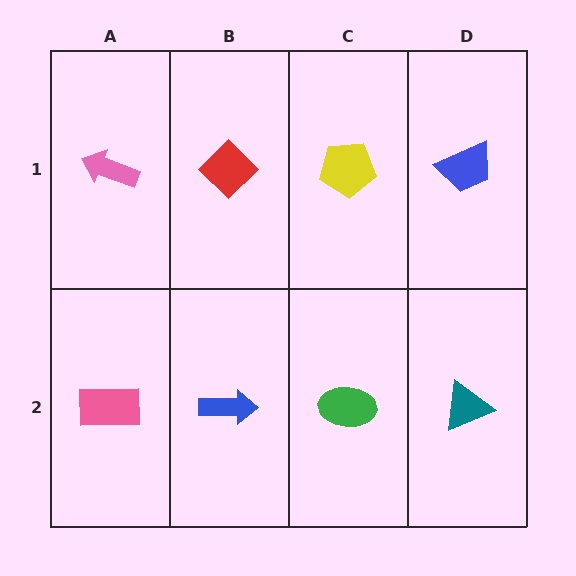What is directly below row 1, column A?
A pink rectangle.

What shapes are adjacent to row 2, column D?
A blue trapezoid (row 1, column D), a green ellipse (row 2, column C).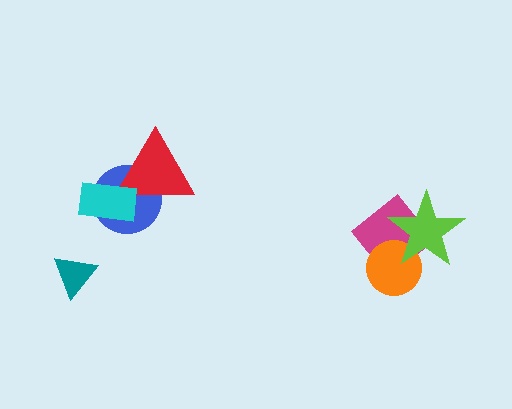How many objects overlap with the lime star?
2 objects overlap with the lime star.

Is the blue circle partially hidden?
Yes, it is partially covered by another shape.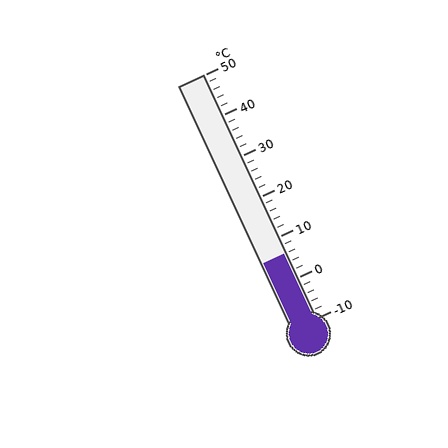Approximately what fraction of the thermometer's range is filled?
The thermometer is filled to approximately 25% of its range.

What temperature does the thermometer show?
The thermometer shows approximately 6°C.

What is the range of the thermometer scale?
The thermometer scale ranges from -10°C to 50°C.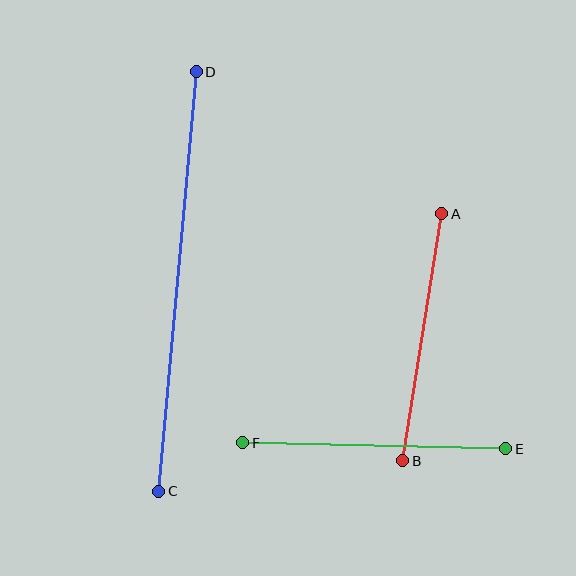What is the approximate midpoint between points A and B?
The midpoint is at approximately (422, 337) pixels.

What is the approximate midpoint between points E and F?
The midpoint is at approximately (374, 446) pixels.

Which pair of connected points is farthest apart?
Points C and D are farthest apart.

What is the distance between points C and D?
The distance is approximately 421 pixels.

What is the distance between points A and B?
The distance is approximately 250 pixels.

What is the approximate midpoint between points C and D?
The midpoint is at approximately (178, 281) pixels.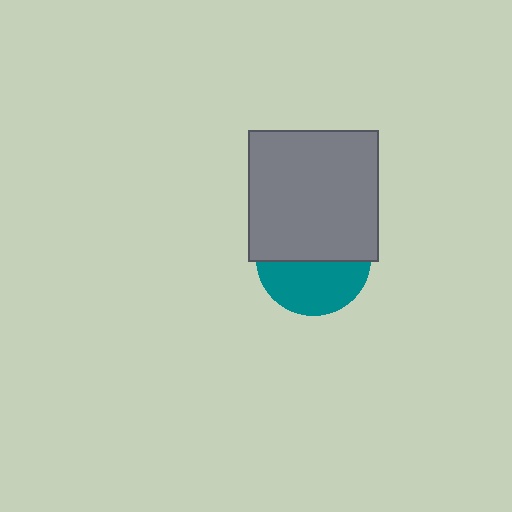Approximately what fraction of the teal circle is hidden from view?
Roughly 53% of the teal circle is hidden behind the gray square.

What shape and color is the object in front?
The object in front is a gray square.